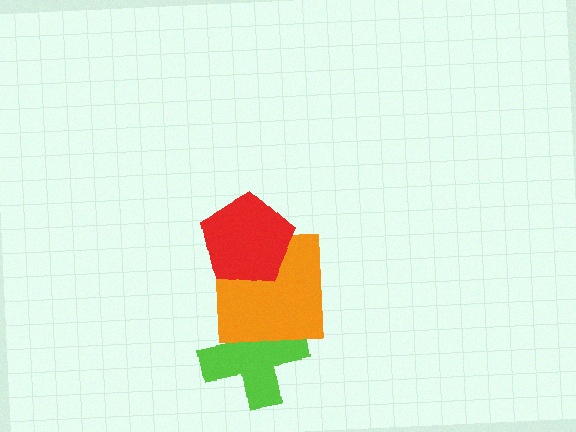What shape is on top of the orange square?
The red pentagon is on top of the orange square.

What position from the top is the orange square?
The orange square is 2nd from the top.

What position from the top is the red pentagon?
The red pentagon is 1st from the top.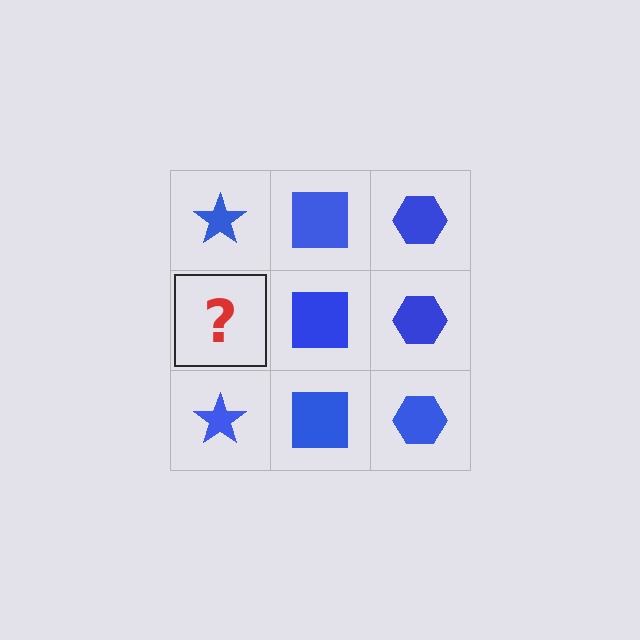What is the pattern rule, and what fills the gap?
The rule is that each column has a consistent shape. The gap should be filled with a blue star.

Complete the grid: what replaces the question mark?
The question mark should be replaced with a blue star.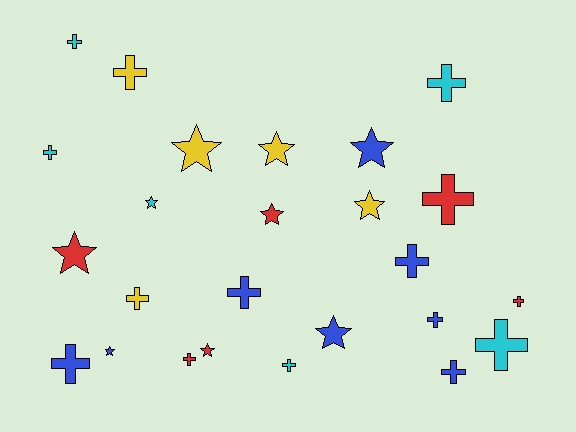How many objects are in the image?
There are 25 objects.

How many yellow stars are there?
There are 3 yellow stars.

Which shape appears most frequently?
Cross, with 15 objects.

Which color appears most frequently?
Blue, with 8 objects.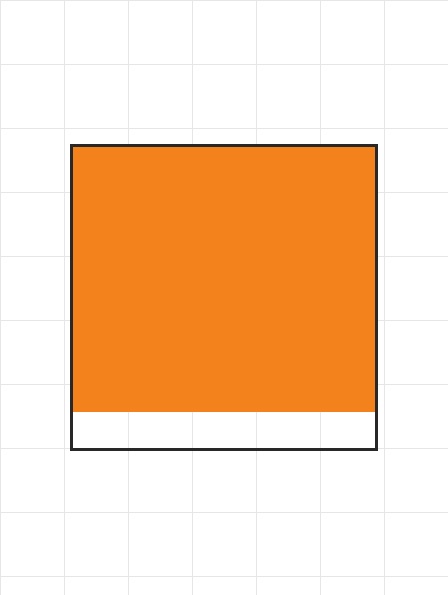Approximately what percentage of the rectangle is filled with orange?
Approximately 85%.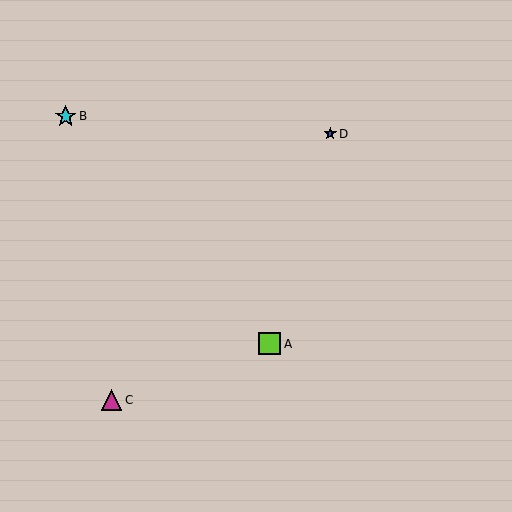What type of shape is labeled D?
Shape D is a blue star.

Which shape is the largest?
The lime square (labeled A) is the largest.